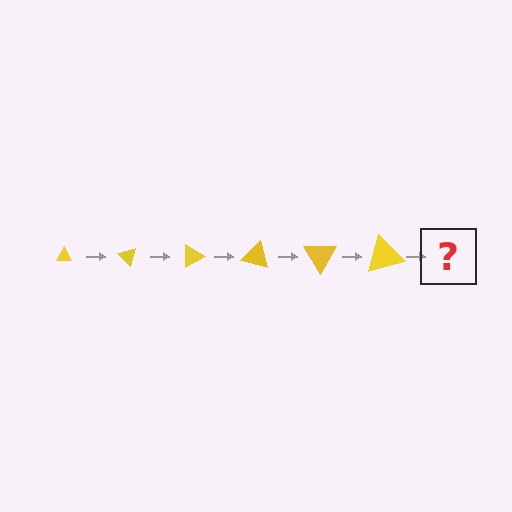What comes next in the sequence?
The next element should be a triangle, larger than the previous one and rotated 270 degrees from the start.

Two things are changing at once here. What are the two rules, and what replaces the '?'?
The two rules are that the triangle grows larger each step and it rotates 45 degrees each step. The '?' should be a triangle, larger than the previous one and rotated 270 degrees from the start.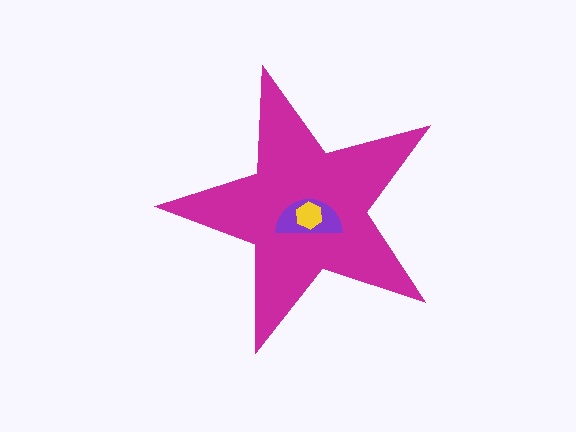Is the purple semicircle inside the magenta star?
Yes.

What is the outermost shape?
The magenta star.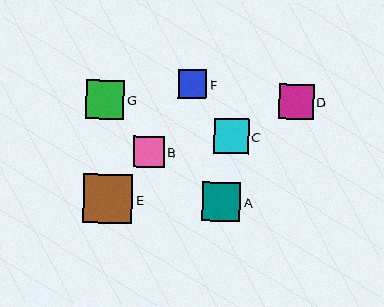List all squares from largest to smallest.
From largest to smallest: E, A, G, C, D, B, F.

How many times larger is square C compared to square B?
Square C is approximately 1.1 times the size of square B.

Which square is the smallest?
Square F is the smallest with a size of approximately 29 pixels.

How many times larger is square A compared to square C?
Square A is approximately 1.1 times the size of square C.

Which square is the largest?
Square E is the largest with a size of approximately 49 pixels.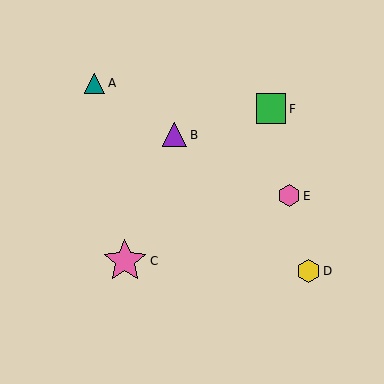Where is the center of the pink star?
The center of the pink star is at (125, 261).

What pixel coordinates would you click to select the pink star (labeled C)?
Click at (125, 261) to select the pink star C.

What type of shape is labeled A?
Shape A is a teal triangle.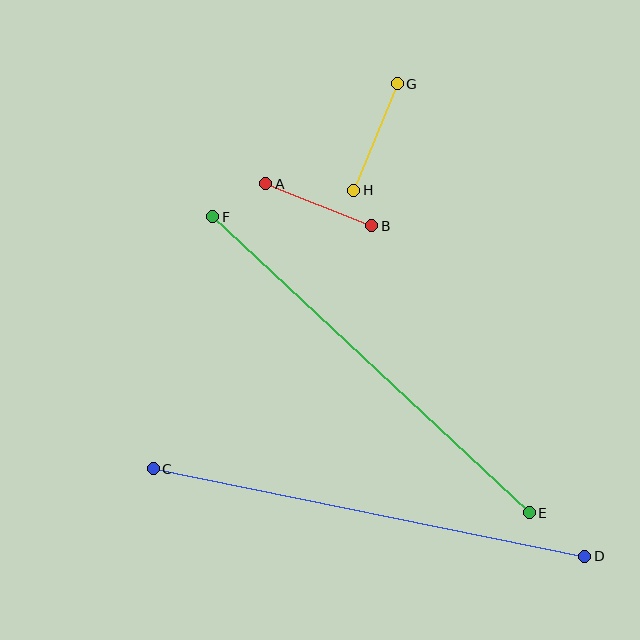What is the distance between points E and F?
The distance is approximately 433 pixels.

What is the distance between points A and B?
The distance is approximately 114 pixels.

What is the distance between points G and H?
The distance is approximately 115 pixels.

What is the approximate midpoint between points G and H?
The midpoint is at approximately (375, 137) pixels.